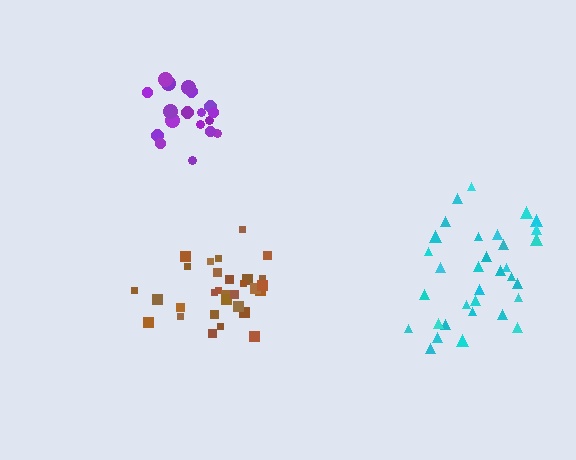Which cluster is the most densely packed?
Purple.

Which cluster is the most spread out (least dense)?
Cyan.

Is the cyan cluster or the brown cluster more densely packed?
Brown.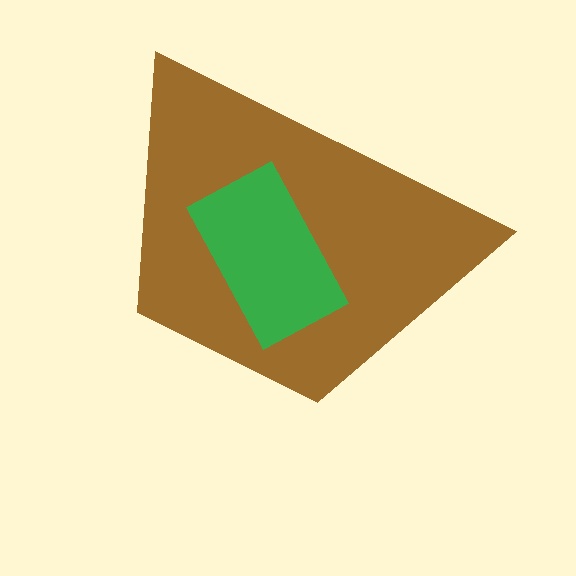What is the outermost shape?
The brown trapezoid.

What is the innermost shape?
The green rectangle.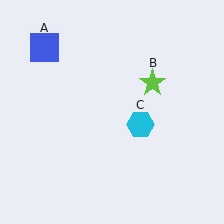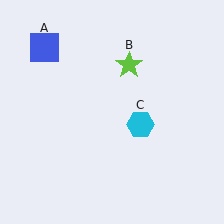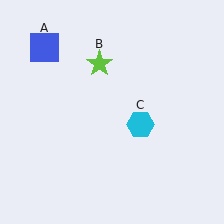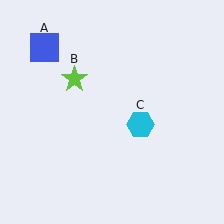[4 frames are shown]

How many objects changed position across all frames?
1 object changed position: lime star (object B).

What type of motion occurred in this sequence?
The lime star (object B) rotated counterclockwise around the center of the scene.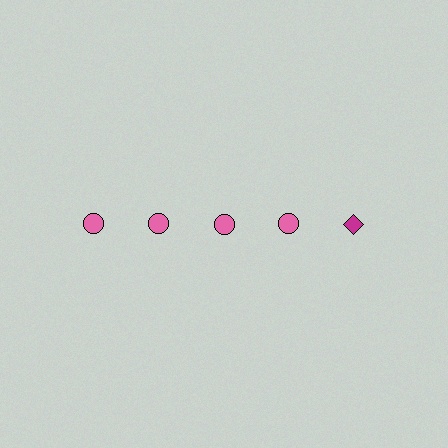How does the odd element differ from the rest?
It differs in both color (magenta instead of pink) and shape (diamond instead of circle).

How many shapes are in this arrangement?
There are 5 shapes arranged in a grid pattern.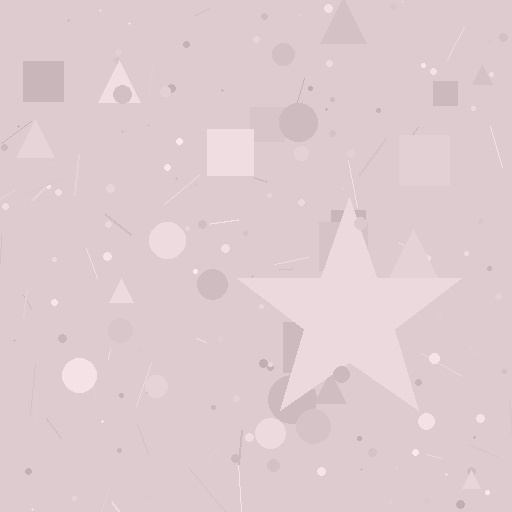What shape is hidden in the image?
A star is hidden in the image.